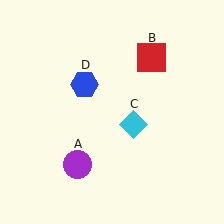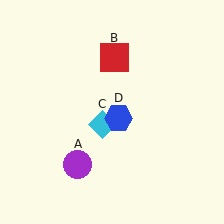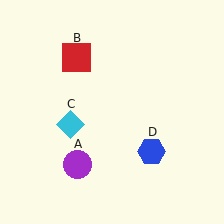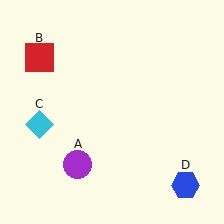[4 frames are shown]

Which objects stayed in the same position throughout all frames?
Purple circle (object A) remained stationary.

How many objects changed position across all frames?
3 objects changed position: red square (object B), cyan diamond (object C), blue hexagon (object D).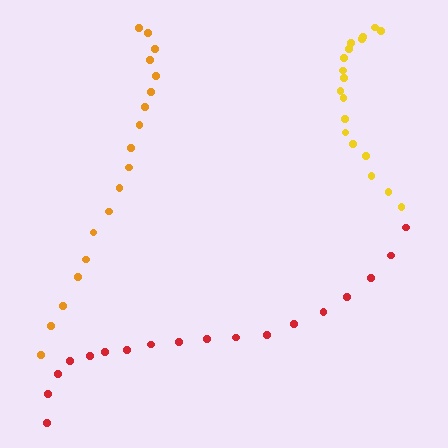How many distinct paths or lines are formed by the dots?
There are 3 distinct paths.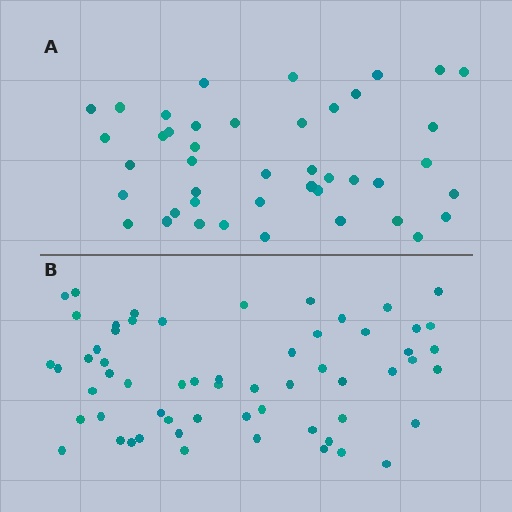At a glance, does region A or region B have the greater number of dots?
Region B (the bottom region) has more dots.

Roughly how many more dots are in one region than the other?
Region B has approximately 15 more dots than region A.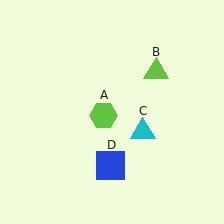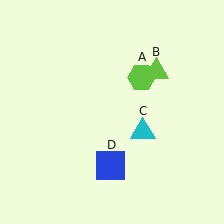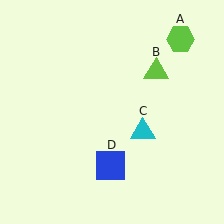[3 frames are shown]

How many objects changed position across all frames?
1 object changed position: lime hexagon (object A).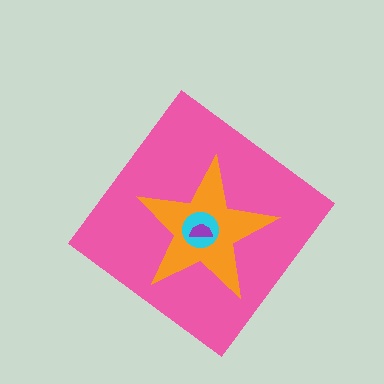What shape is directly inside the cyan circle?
The purple semicircle.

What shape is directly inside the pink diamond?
The orange star.